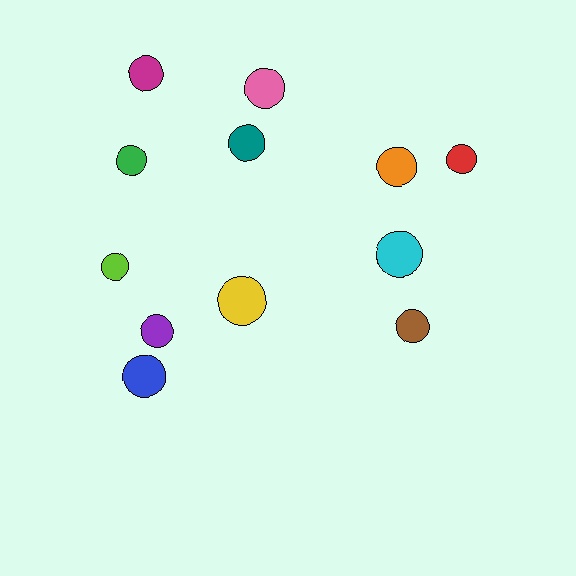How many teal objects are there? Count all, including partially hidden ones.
There is 1 teal object.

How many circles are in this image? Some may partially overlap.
There are 12 circles.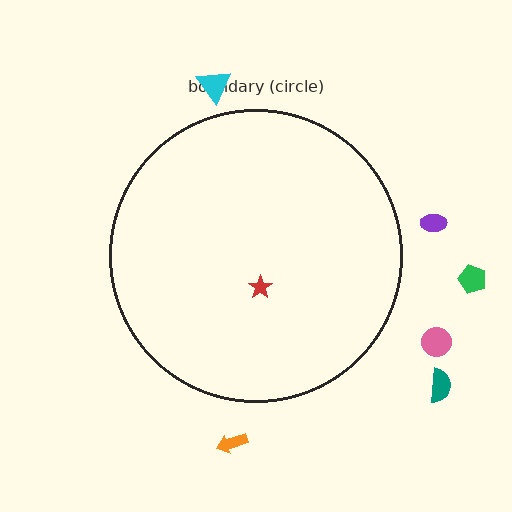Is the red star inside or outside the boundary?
Inside.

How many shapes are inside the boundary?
1 inside, 6 outside.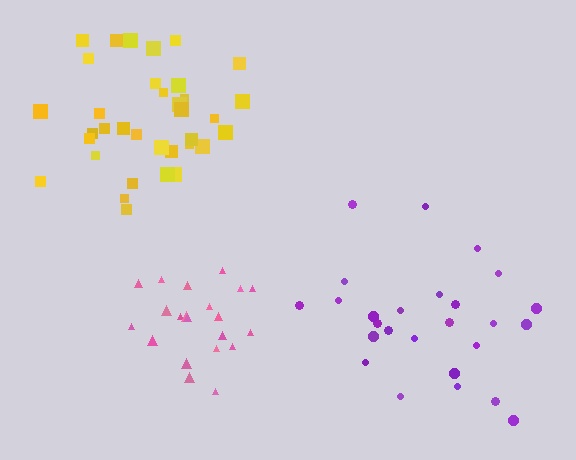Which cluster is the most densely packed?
Pink.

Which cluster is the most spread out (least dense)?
Purple.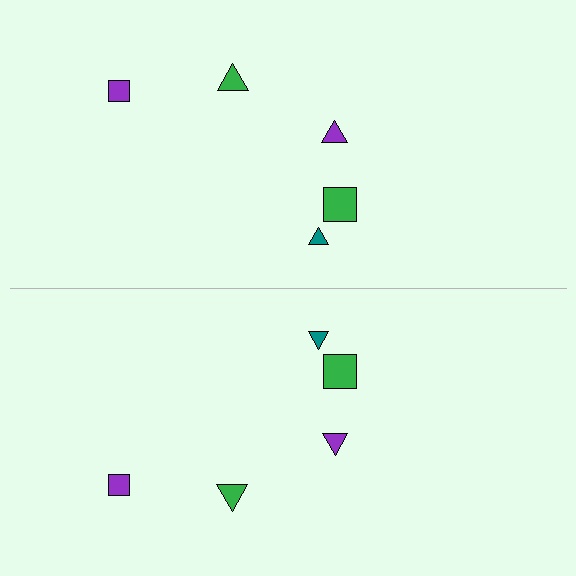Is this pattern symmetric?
Yes, this pattern has bilateral (reflection) symmetry.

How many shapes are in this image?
There are 10 shapes in this image.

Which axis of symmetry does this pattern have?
The pattern has a horizontal axis of symmetry running through the center of the image.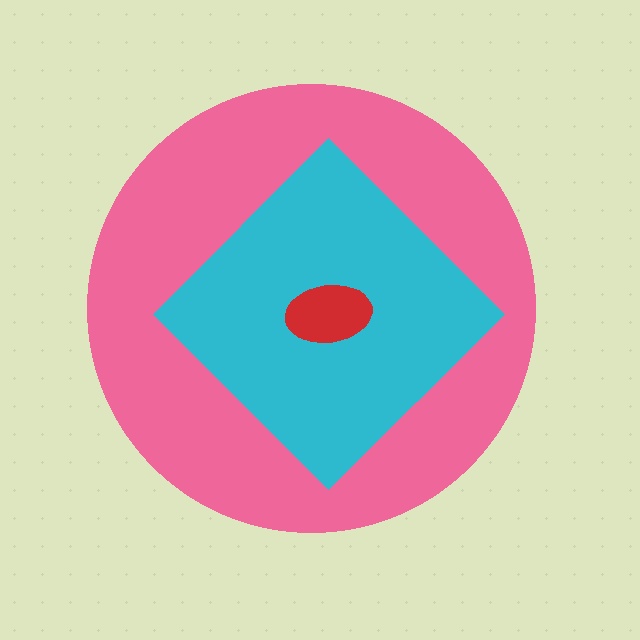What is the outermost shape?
The pink circle.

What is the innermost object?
The red ellipse.